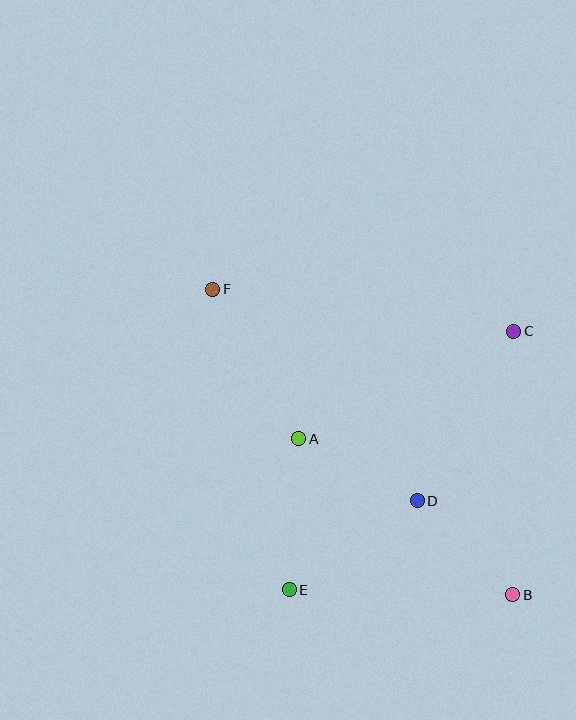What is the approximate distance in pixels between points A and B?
The distance between A and B is approximately 265 pixels.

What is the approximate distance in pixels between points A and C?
The distance between A and C is approximately 240 pixels.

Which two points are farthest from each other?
Points B and F are farthest from each other.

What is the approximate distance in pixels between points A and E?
The distance between A and E is approximately 151 pixels.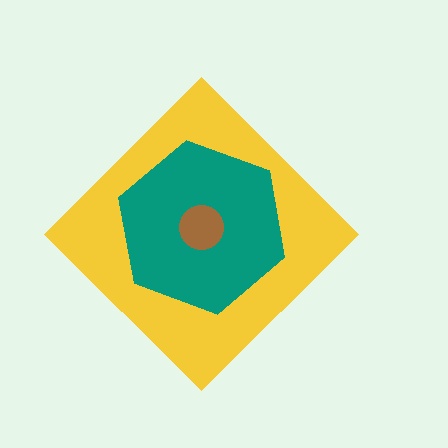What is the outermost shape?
The yellow diamond.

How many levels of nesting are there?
3.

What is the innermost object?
The brown circle.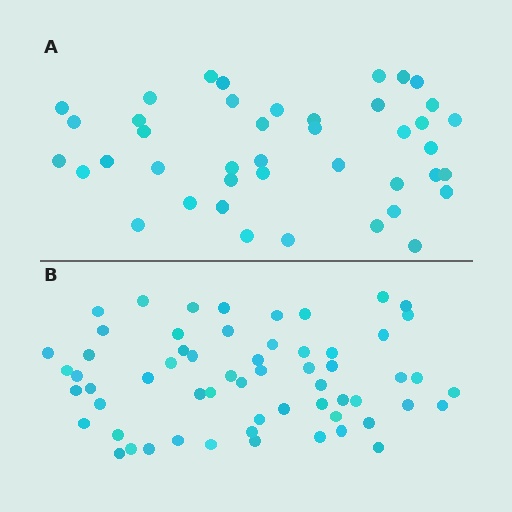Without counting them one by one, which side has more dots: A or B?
Region B (the bottom region) has more dots.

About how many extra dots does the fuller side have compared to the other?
Region B has approximately 20 more dots than region A.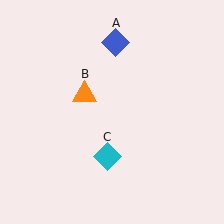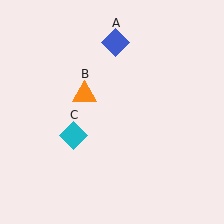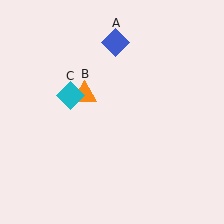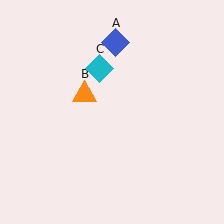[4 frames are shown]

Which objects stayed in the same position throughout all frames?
Blue diamond (object A) and orange triangle (object B) remained stationary.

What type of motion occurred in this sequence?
The cyan diamond (object C) rotated clockwise around the center of the scene.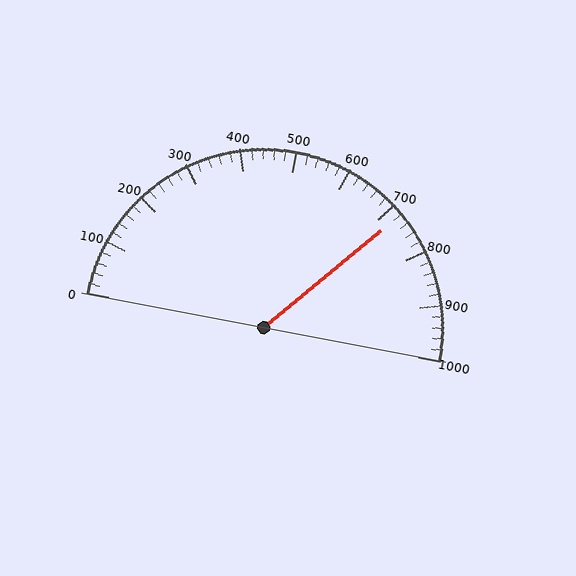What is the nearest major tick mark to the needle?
The nearest major tick mark is 700.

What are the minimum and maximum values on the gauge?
The gauge ranges from 0 to 1000.